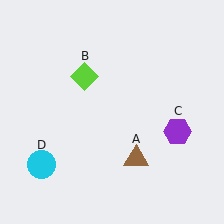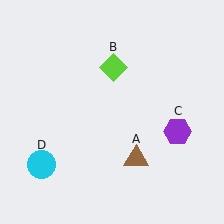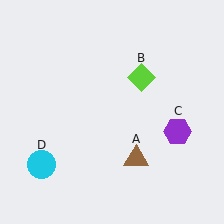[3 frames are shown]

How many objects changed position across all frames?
1 object changed position: lime diamond (object B).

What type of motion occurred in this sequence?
The lime diamond (object B) rotated clockwise around the center of the scene.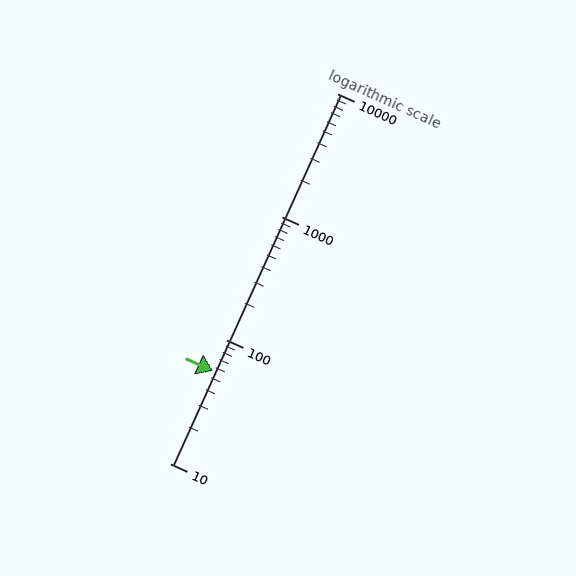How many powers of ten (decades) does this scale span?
The scale spans 3 decades, from 10 to 10000.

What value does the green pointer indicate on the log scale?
The pointer indicates approximately 56.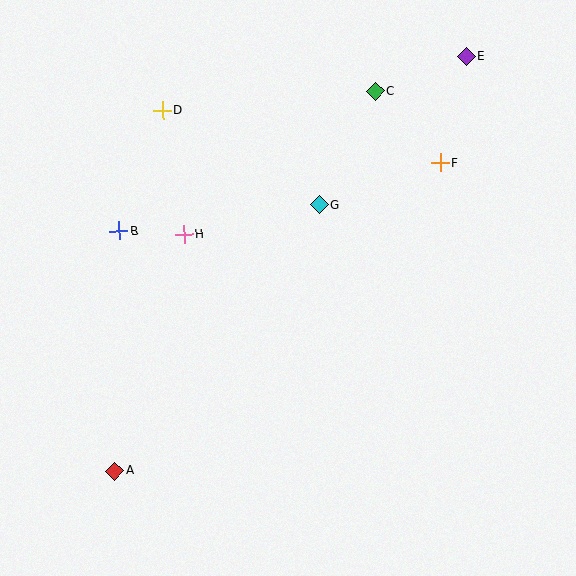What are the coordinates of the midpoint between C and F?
The midpoint between C and F is at (408, 127).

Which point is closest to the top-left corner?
Point D is closest to the top-left corner.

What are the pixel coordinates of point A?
Point A is at (115, 471).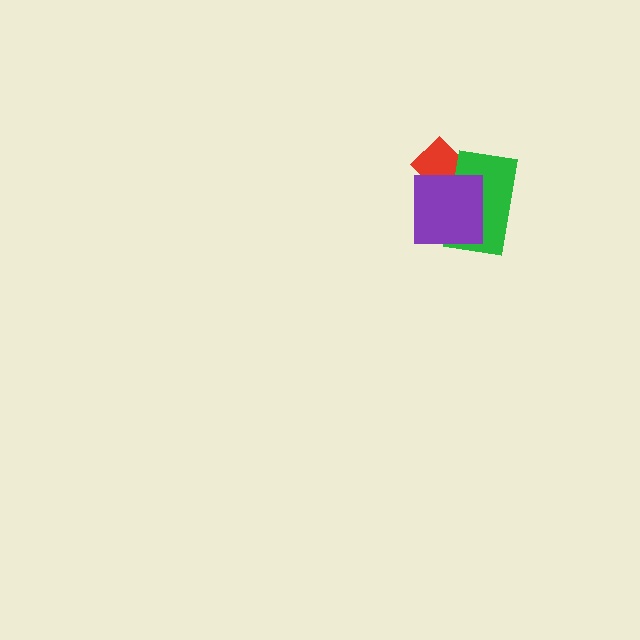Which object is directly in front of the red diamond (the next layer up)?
The green rectangle is directly in front of the red diamond.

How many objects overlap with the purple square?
2 objects overlap with the purple square.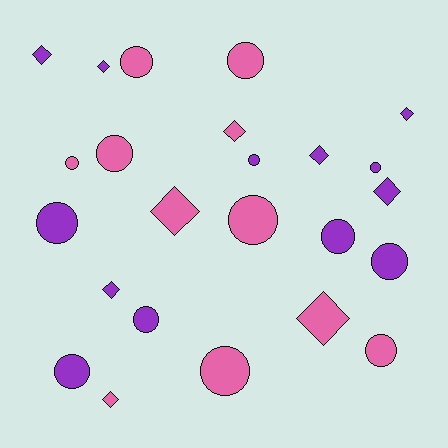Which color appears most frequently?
Purple, with 13 objects.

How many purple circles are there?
There are 7 purple circles.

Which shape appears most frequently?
Circle, with 14 objects.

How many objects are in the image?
There are 24 objects.